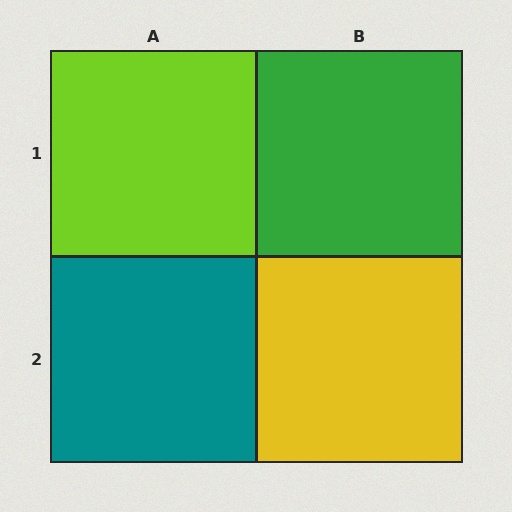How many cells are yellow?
1 cell is yellow.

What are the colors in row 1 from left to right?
Lime, green.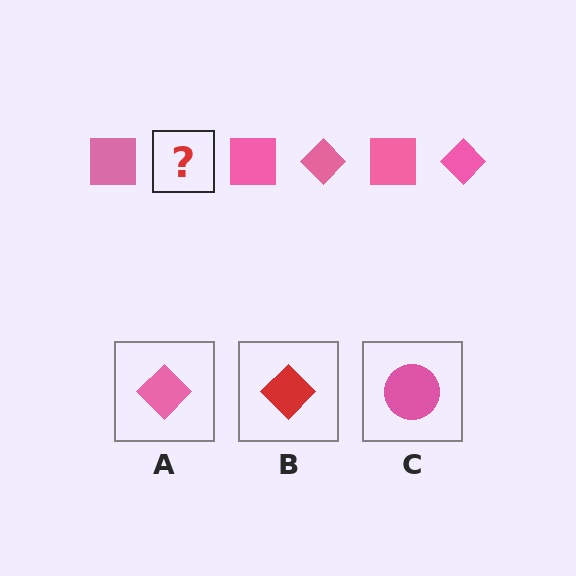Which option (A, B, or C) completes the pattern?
A.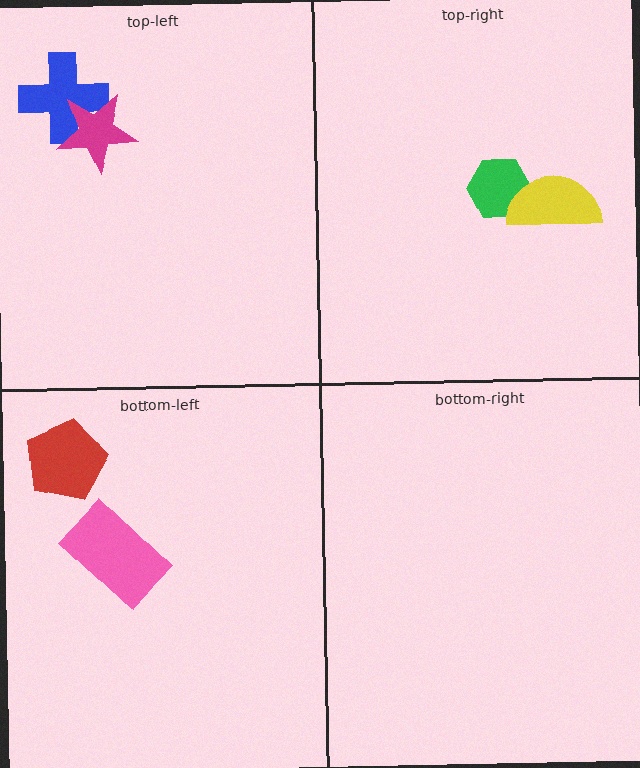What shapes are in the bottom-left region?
The pink rectangle, the red pentagon.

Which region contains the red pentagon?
The bottom-left region.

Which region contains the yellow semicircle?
The top-right region.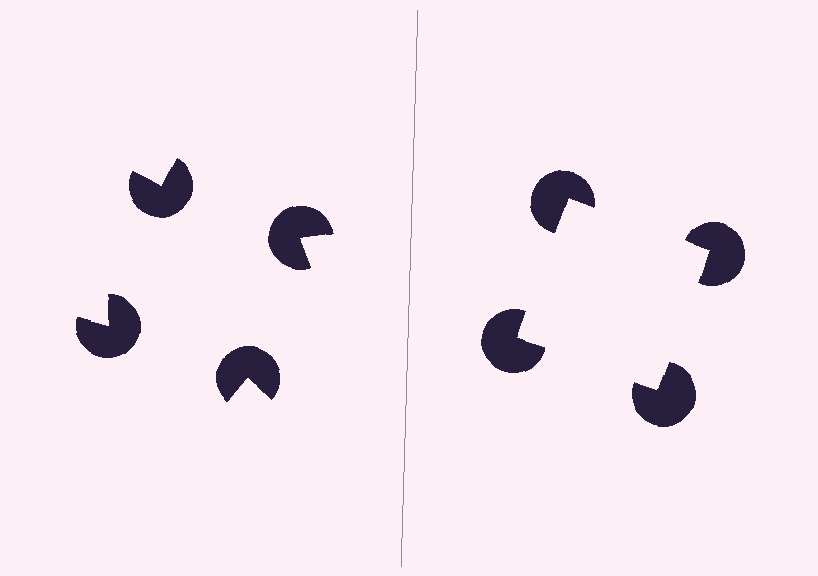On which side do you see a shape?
An illusory square appears on the right side. On the left side the wedge cuts are rotated, so no coherent shape forms.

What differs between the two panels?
The pac-man discs are positioned identically on both sides; only the wedge orientations differ. On the right they align to a square; on the left they are misaligned.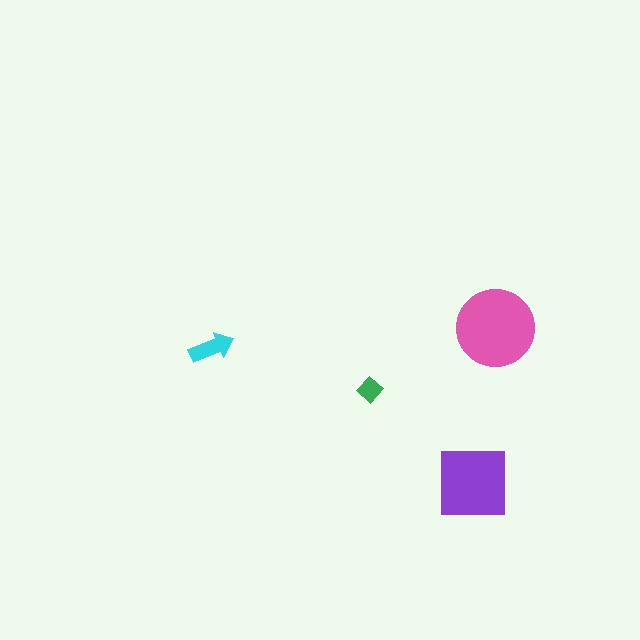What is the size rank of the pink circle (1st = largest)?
1st.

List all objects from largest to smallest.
The pink circle, the purple square, the cyan arrow, the green diamond.